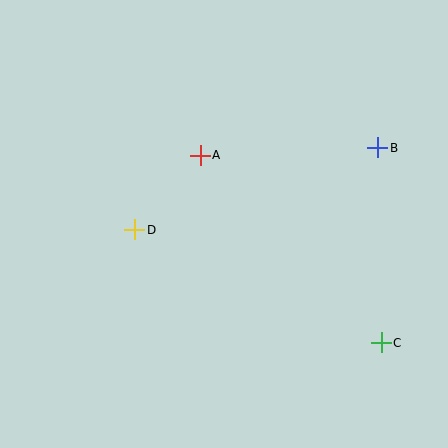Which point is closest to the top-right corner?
Point B is closest to the top-right corner.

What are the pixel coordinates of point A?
Point A is at (200, 155).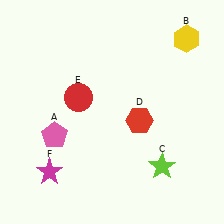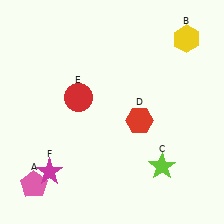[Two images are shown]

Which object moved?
The pink pentagon (A) moved down.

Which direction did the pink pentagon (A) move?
The pink pentagon (A) moved down.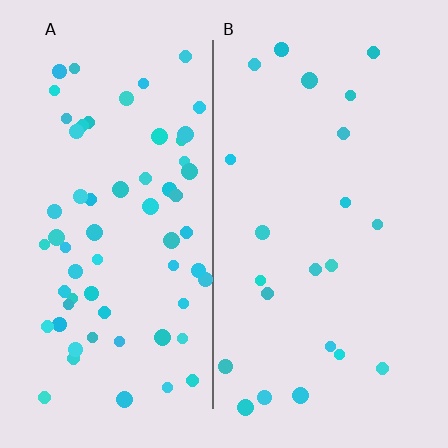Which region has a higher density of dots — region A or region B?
A (the left).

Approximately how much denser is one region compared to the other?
Approximately 2.9× — region A over region B.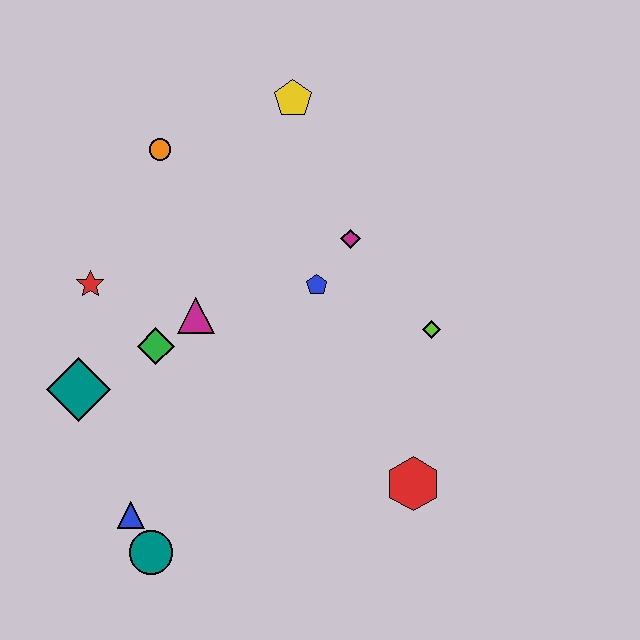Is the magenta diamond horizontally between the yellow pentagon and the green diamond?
No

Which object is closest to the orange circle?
The yellow pentagon is closest to the orange circle.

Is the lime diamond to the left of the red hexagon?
No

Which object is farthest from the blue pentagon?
The teal circle is farthest from the blue pentagon.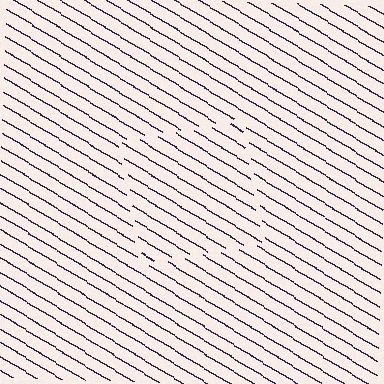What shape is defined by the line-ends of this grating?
An illusory square. The interior of the shape contains the same grating, shifted by half a period — the contour is defined by the phase discontinuity where line-ends from the inner and outer gratings abut.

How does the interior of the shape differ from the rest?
The interior of the shape contains the same grating, shifted by half a period — the contour is defined by the phase discontinuity where line-ends from the inner and outer gratings abut.